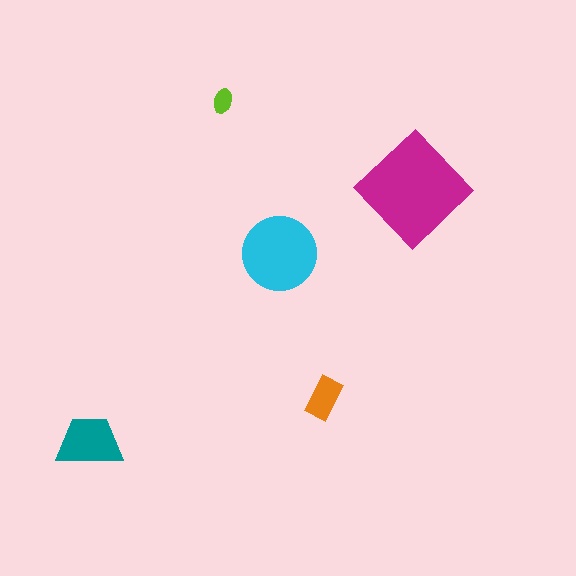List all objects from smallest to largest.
The lime ellipse, the orange rectangle, the teal trapezoid, the cyan circle, the magenta diamond.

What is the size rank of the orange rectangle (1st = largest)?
4th.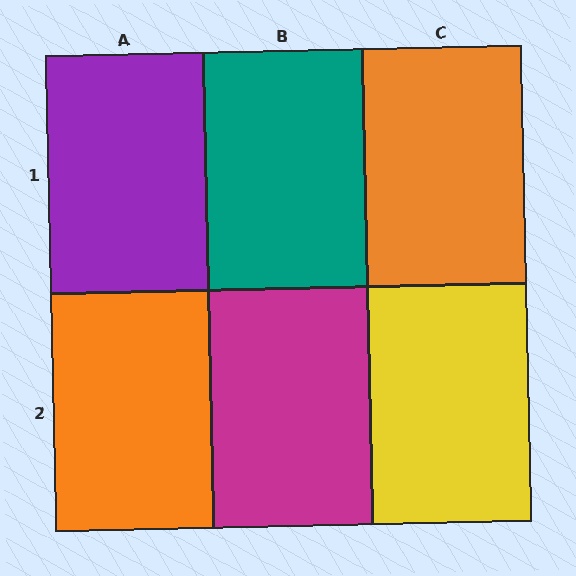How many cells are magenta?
1 cell is magenta.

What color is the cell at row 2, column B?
Magenta.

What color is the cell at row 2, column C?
Yellow.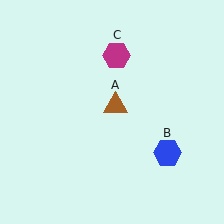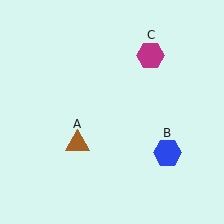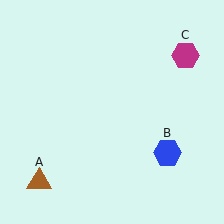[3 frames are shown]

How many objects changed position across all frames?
2 objects changed position: brown triangle (object A), magenta hexagon (object C).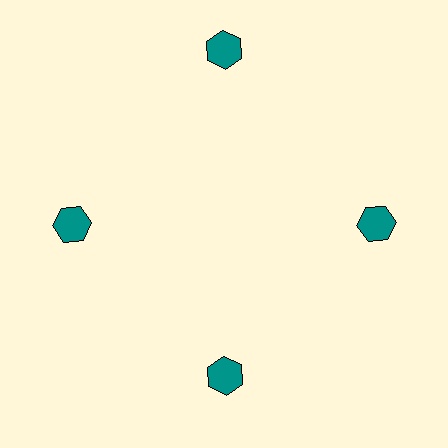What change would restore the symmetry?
The symmetry would be restored by moving it inward, back onto the ring so that all 4 hexagons sit at equal angles and equal distance from the center.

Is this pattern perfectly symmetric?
No. The 4 teal hexagons are arranged in a ring, but one element near the 12 o'clock position is pushed outward from the center, breaking the 4-fold rotational symmetry.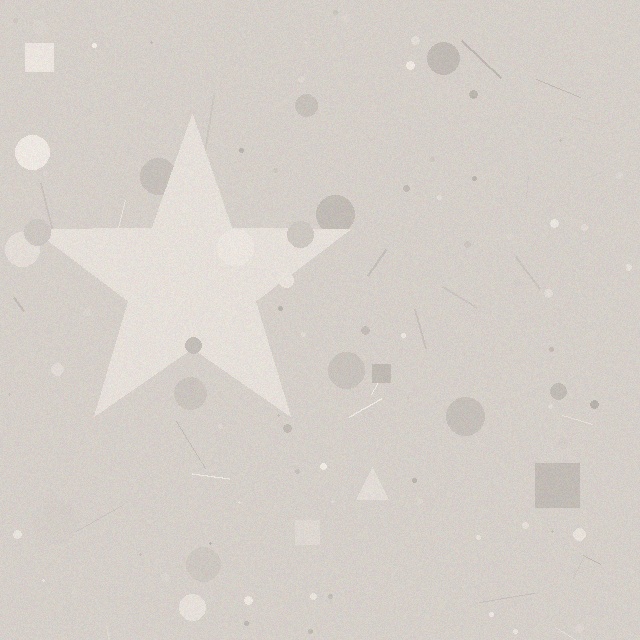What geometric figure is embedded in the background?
A star is embedded in the background.